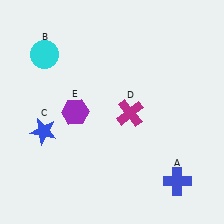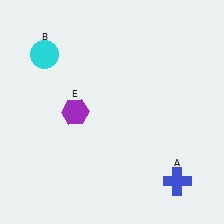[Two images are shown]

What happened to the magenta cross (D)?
The magenta cross (D) was removed in Image 2. It was in the bottom-right area of Image 1.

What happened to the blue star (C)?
The blue star (C) was removed in Image 2. It was in the bottom-left area of Image 1.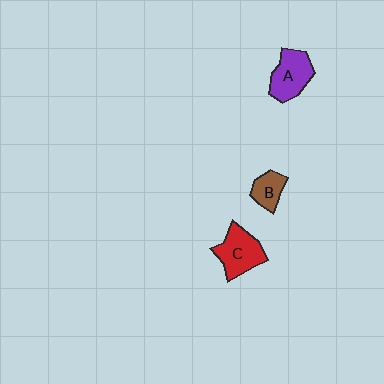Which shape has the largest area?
Shape C (red).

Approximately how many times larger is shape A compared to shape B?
Approximately 1.7 times.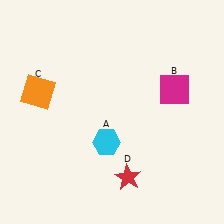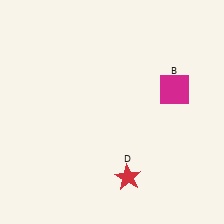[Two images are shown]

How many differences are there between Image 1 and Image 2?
There are 2 differences between the two images.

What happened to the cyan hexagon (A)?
The cyan hexagon (A) was removed in Image 2. It was in the bottom-left area of Image 1.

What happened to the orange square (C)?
The orange square (C) was removed in Image 2. It was in the top-left area of Image 1.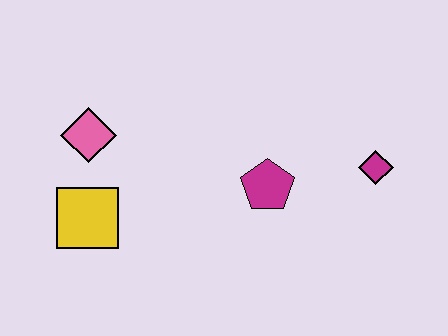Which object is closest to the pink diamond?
The yellow square is closest to the pink diamond.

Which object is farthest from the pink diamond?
The magenta diamond is farthest from the pink diamond.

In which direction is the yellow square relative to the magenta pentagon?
The yellow square is to the left of the magenta pentagon.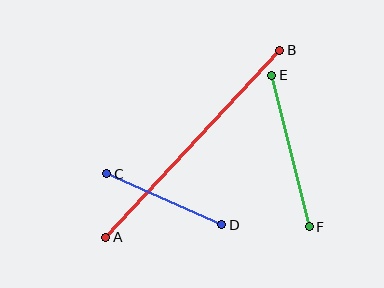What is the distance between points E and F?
The distance is approximately 156 pixels.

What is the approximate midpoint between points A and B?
The midpoint is at approximately (193, 144) pixels.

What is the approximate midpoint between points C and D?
The midpoint is at approximately (164, 199) pixels.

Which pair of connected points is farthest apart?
Points A and B are farthest apart.